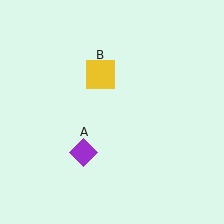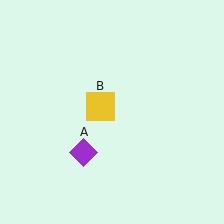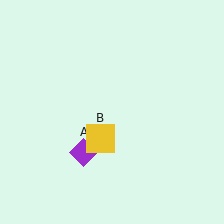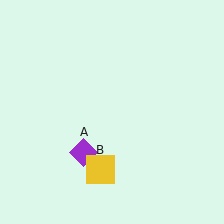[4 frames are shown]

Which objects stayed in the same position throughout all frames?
Purple diamond (object A) remained stationary.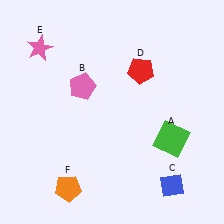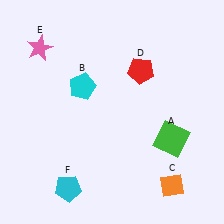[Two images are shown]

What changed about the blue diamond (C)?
In Image 1, C is blue. In Image 2, it changed to orange.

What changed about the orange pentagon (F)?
In Image 1, F is orange. In Image 2, it changed to cyan.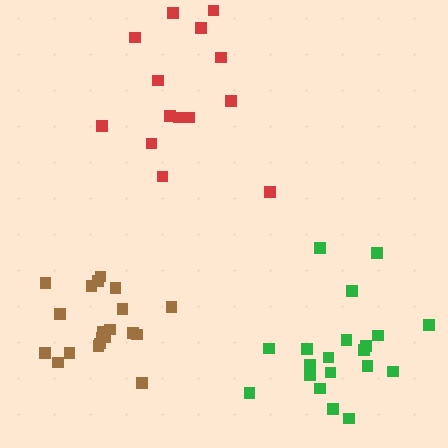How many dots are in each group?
Group 1: 14 dots, Group 2: 20 dots, Group 3: 20 dots (54 total).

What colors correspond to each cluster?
The clusters are colored: red, green, brown.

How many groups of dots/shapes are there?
There are 3 groups.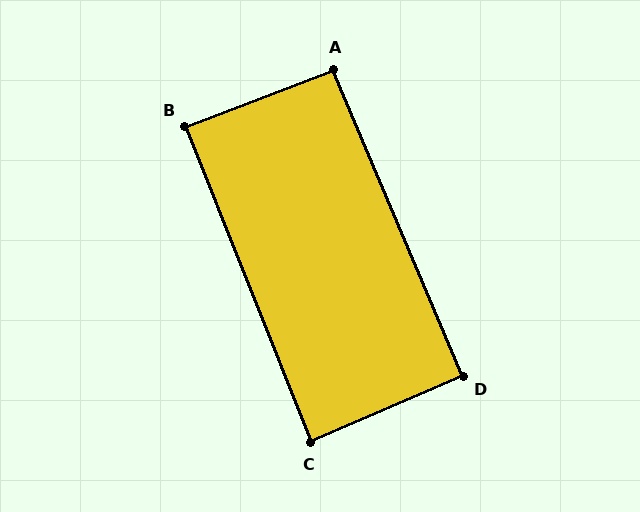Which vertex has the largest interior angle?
A, at approximately 92 degrees.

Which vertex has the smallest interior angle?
C, at approximately 88 degrees.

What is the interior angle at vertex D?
Approximately 91 degrees (approximately right).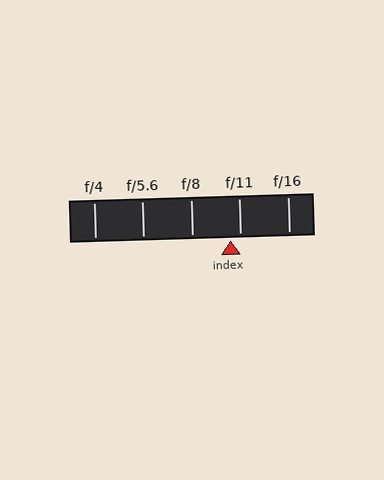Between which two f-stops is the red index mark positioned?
The index mark is between f/8 and f/11.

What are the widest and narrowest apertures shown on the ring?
The widest aperture shown is f/4 and the narrowest is f/16.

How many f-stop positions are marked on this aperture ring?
There are 5 f-stop positions marked.